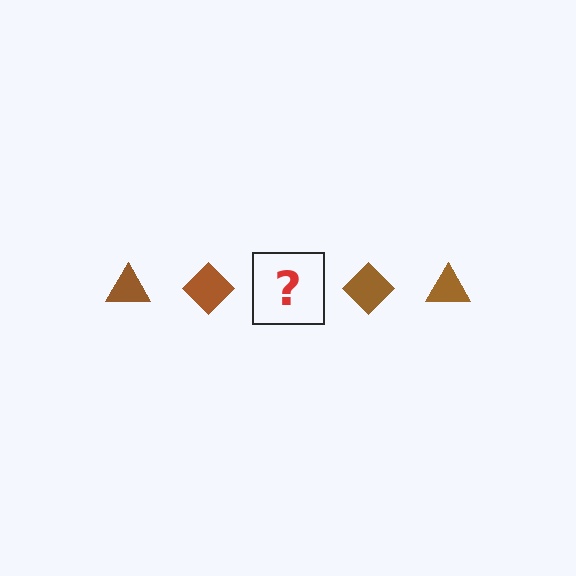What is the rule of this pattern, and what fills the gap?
The rule is that the pattern cycles through triangle, diamond shapes in brown. The gap should be filled with a brown triangle.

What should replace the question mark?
The question mark should be replaced with a brown triangle.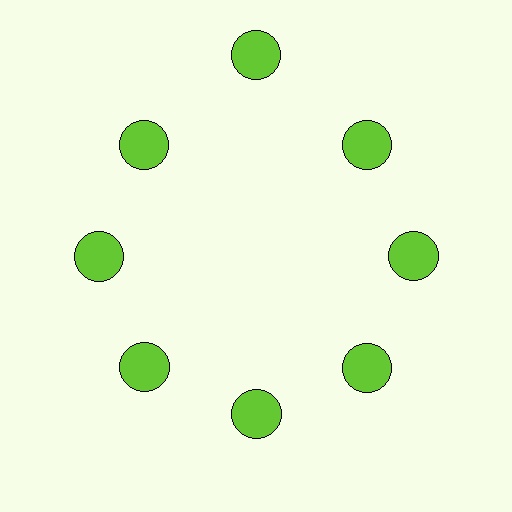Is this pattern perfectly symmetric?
No. The 8 lime circles are arranged in a ring, but one element near the 12 o'clock position is pushed outward from the center, breaking the 8-fold rotational symmetry.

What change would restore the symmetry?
The symmetry would be restored by moving it inward, back onto the ring so that all 8 circles sit at equal angles and equal distance from the center.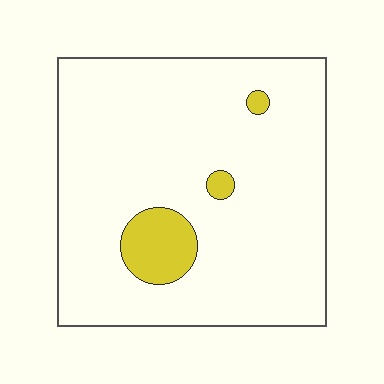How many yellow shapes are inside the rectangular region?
3.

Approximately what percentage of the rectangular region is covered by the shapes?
Approximately 10%.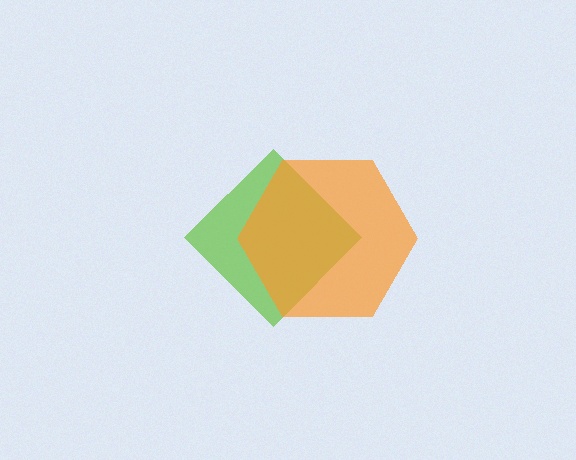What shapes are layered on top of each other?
The layered shapes are: a lime diamond, an orange hexagon.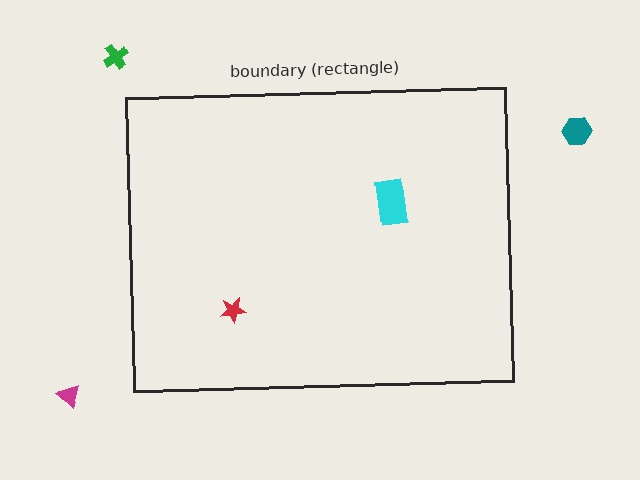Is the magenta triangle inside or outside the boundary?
Outside.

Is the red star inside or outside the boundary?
Inside.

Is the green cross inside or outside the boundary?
Outside.